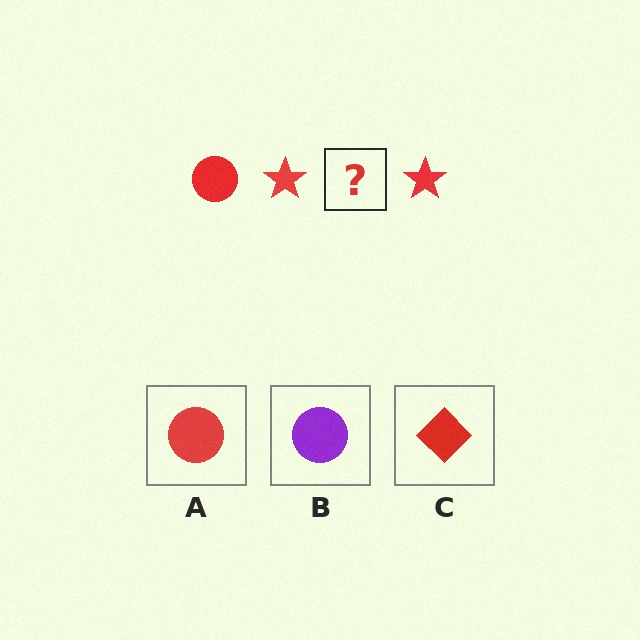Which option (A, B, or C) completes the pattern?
A.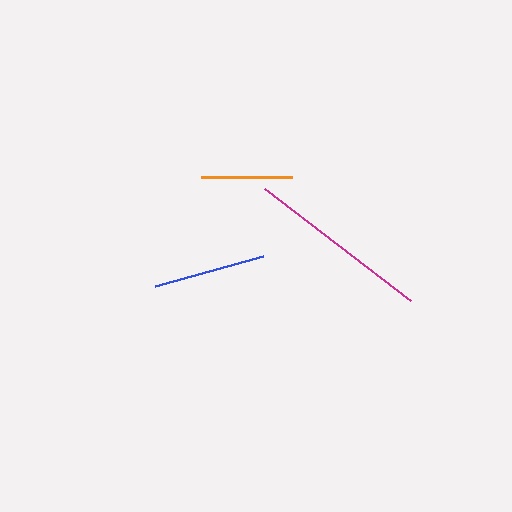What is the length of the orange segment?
The orange segment is approximately 90 pixels long.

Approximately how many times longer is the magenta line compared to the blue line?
The magenta line is approximately 1.6 times the length of the blue line.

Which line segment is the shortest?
The orange line is the shortest at approximately 90 pixels.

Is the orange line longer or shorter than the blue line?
The blue line is longer than the orange line.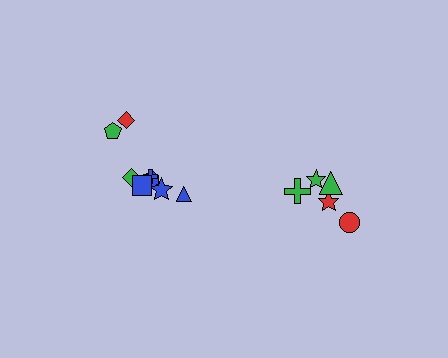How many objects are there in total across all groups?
There are 13 objects.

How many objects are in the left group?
There are 8 objects.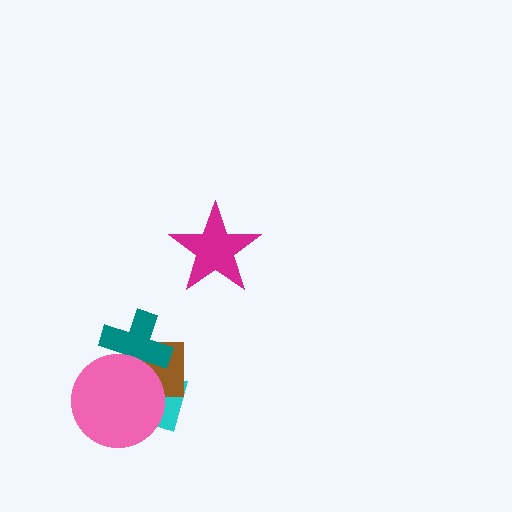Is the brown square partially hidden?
Yes, it is partially covered by another shape.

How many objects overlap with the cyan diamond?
3 objects overlap with the cyan diamond.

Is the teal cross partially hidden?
Yes, it is partially covered by another shape.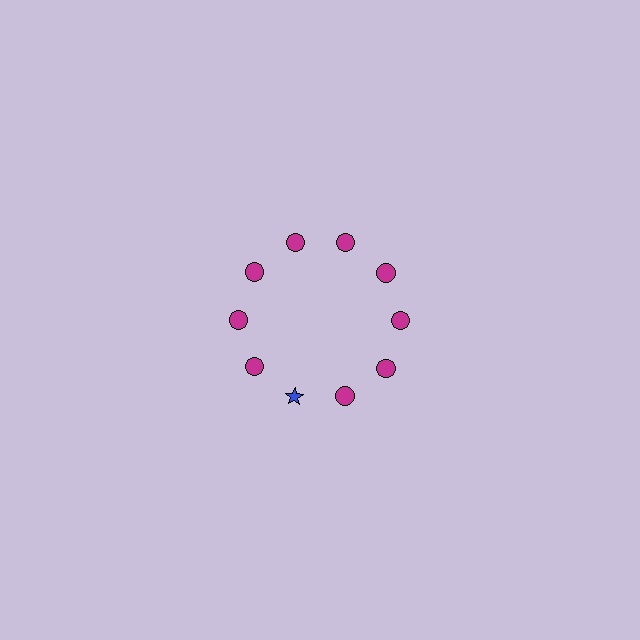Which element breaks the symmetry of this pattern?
The blue star at roughly the 7 o'clock position breaks the symmetry. All other shapes are magenta circles.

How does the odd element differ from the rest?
It differs in both color (blue instead of magenta) and shape (star instead of circle).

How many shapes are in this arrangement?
There are 10 shapes arranged in a ring pattern.